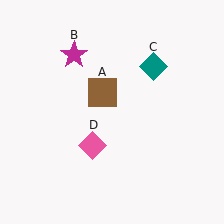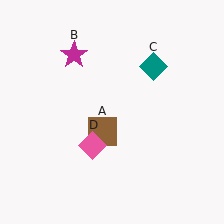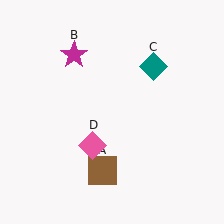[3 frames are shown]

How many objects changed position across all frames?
1 object changed position: brown square (object A).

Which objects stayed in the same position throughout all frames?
Magenta star (object B) and teal diamond (object C) and pink diamond (object D) remained stationary.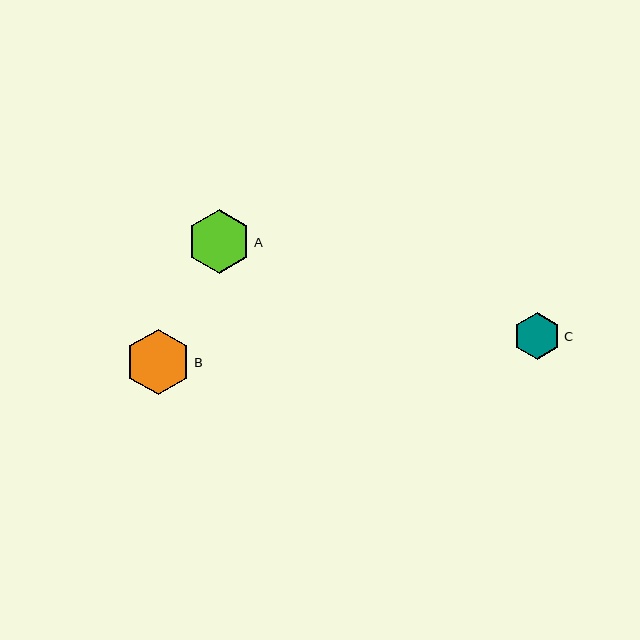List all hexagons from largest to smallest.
From largest to smallest: B, A, C.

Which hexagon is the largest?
Hexagon B is the largest with a size of approximately 65 pixels.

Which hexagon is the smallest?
Hexagon C is the smallest with a size of approximately 47 pixels.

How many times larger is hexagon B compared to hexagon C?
Hexagon B is approximately 1.4 times the size of hexagon C.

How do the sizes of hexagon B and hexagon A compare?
Hexagon B and hexagon A are approximately the same size.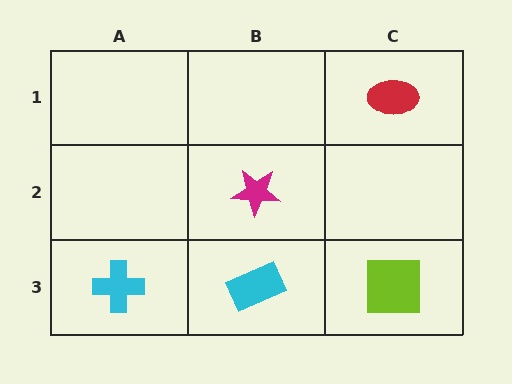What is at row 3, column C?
A lime square.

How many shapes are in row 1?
1 shape.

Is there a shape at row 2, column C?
No, that cell is empty.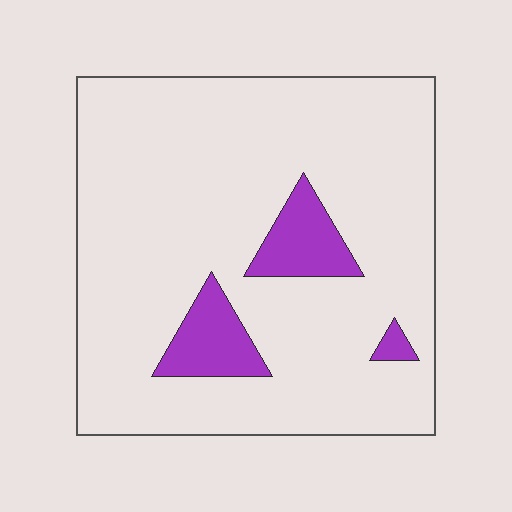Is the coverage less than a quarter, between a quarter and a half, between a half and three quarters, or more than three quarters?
Less than a quarter.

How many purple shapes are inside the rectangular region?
3.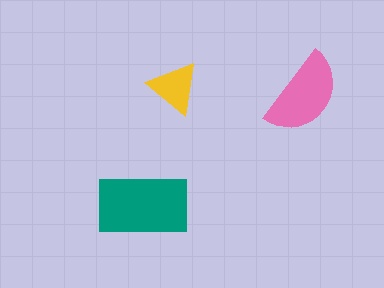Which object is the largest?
The teal rectangle.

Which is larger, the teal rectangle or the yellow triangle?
The teal rectangle.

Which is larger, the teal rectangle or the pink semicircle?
The teal rectangle.